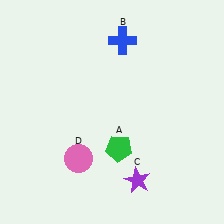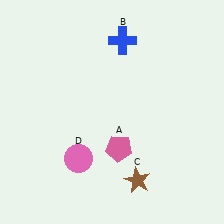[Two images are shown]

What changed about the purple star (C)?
In Image 1, C is purple. In Image 2, it changed to brown.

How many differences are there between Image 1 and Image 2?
There are 2 differences between the two images.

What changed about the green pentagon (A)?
In Image 1, A is green. In Image 2, it changed to pink.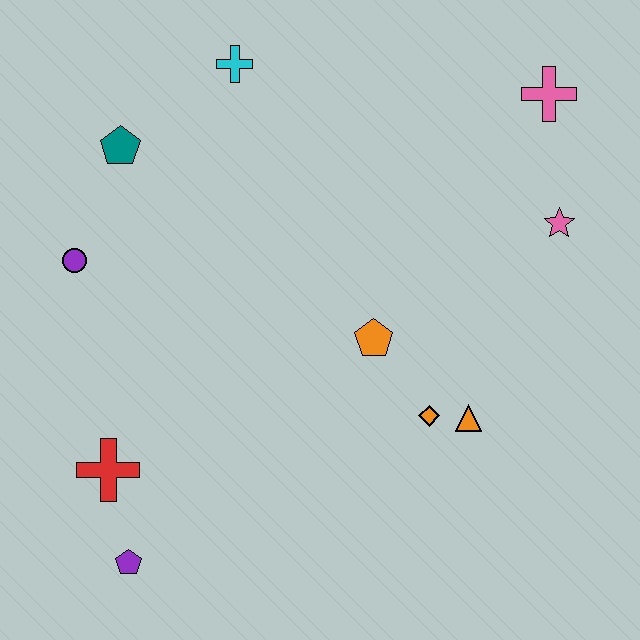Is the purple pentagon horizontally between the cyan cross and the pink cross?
No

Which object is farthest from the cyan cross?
The purple pentagon is farthest from the cyan cross.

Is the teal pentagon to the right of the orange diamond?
No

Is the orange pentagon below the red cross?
No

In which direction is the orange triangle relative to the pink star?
The orange triangle is below the pink star.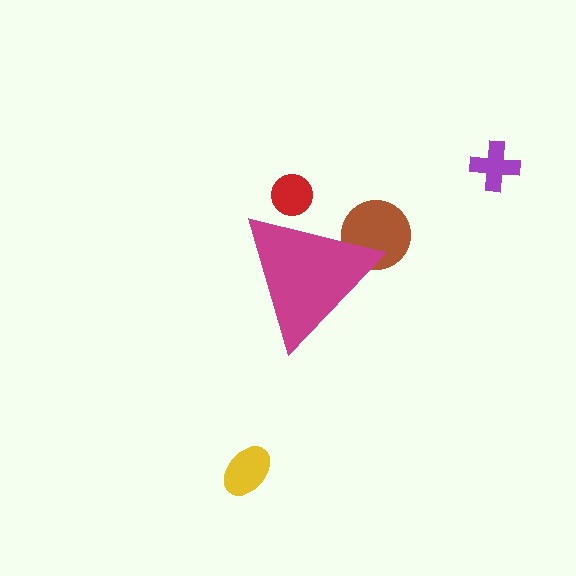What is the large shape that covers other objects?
A magenta triangle.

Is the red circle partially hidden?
Yes, the red circle is partially hidden behind the magenta triangle.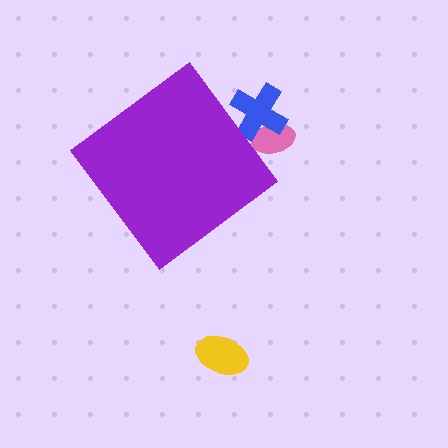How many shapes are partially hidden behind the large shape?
2 shapes are partially hidden.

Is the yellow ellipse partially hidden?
No, the yellow ellipse is fully visible.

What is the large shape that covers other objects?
A purple diamond.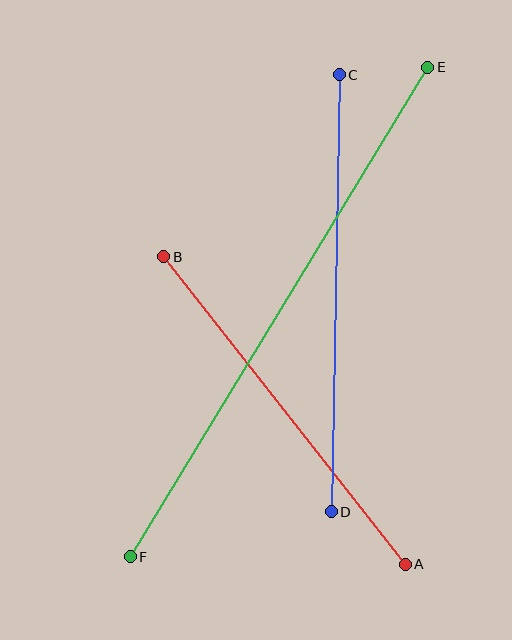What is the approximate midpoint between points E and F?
The midpoint is at approximately (279, 312) pixels.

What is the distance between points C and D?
The distance is approximately 437 pixels.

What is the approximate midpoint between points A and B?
The midpoint is at approximately (284, 411) pixels.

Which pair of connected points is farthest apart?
Points E and F are farthest apart.